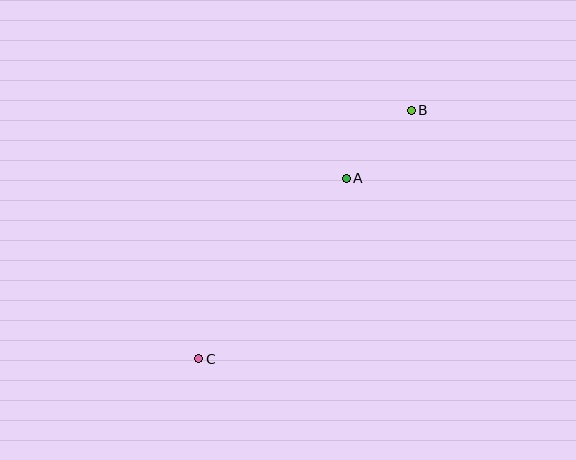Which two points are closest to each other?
Points A and B are closest to each other.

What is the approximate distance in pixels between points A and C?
The distance between A and C is approximately 233 pixels.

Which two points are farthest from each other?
Points B and C are farthest from each other.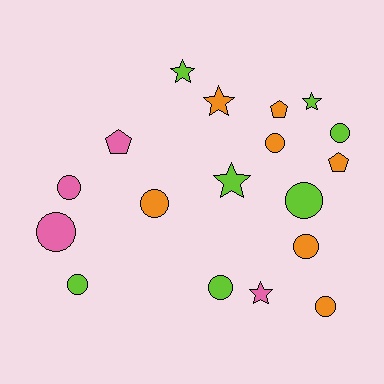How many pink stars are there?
There is 1 pink star.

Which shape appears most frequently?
Circle, with 10 objects.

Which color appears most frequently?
Lime, with 7 objects.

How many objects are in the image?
There are 18 objects.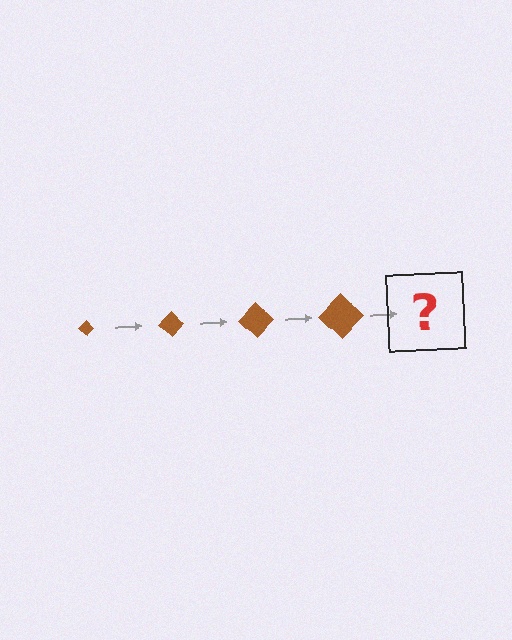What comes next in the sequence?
The next element should be a brown diamond, larger than the previous one.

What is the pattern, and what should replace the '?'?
The pattern is that the diamond gets progressively larger each step. The '?' should be a brown diamond, larger than the previous one.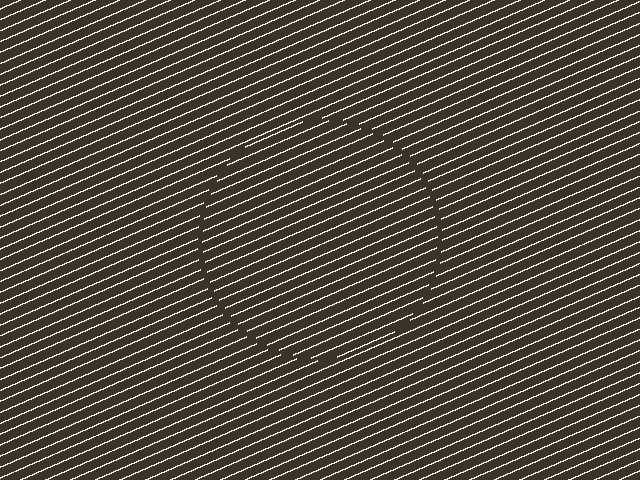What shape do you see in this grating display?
An illusory circle. The interior of the shape contains the same grating, shifted by half a period — the contour is defined by the phase discontinuity where line-ends from the inner and outer gratings abut.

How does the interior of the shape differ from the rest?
The interior of the shape contains the same grating, shifted by half a period — the contour is defined by the phase discontinuity where line-ends from the inner and outer gratings abut.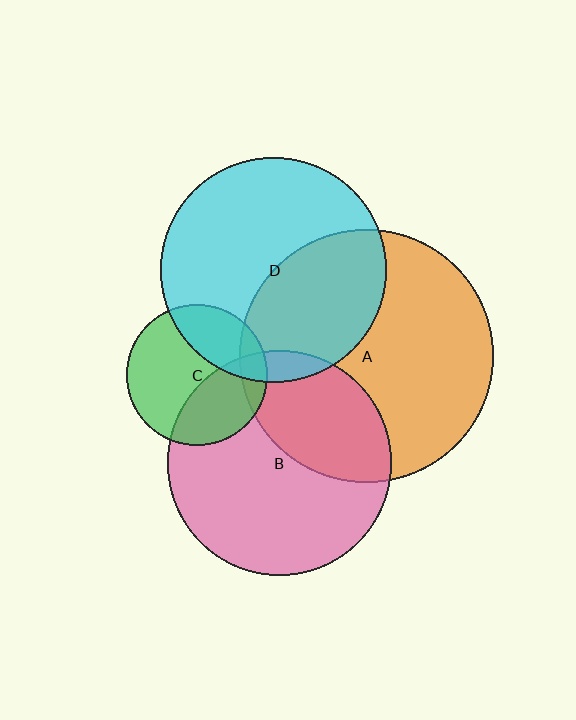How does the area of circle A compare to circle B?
Approximately 1.3 times.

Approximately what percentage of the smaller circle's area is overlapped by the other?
Approximately 30%.